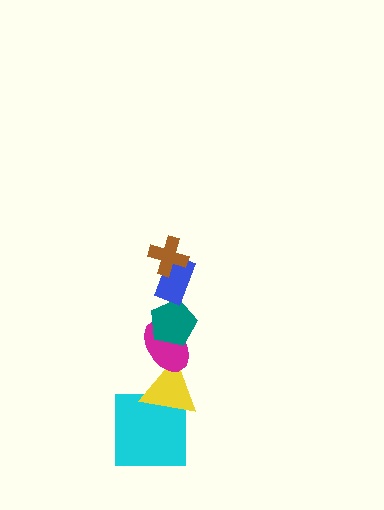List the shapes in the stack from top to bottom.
From top to bottom: the brown cross, the blue rectangle, the teal pentagon, the magenta ellipse, the yellow triangle, the cyan square.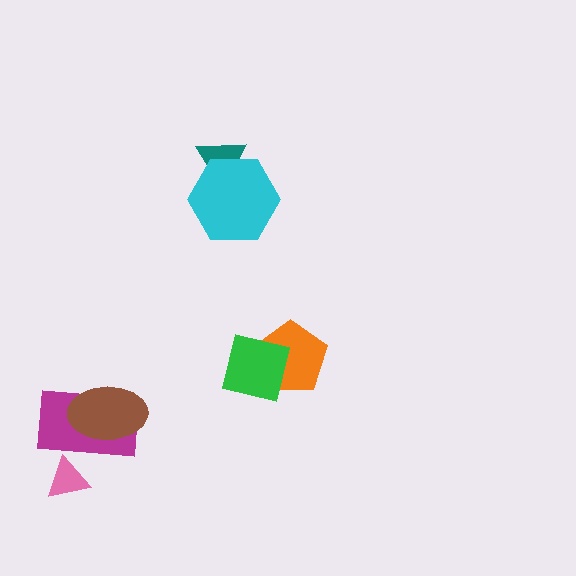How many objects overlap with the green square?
1 object overlaps with the green square.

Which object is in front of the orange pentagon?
The green square is in front of the orange pentagon.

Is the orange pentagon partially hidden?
Yes, it is partially covered by another shape.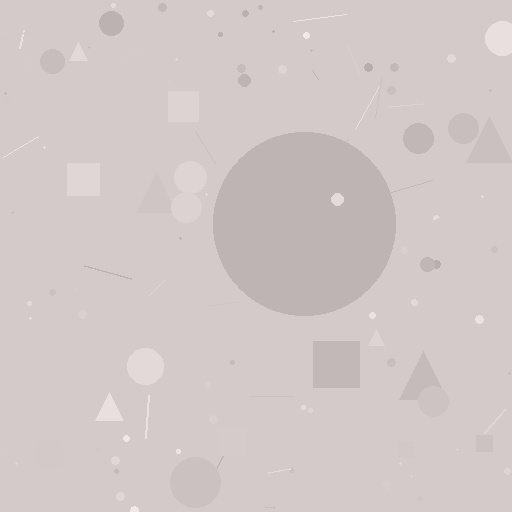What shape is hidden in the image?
A circle is hidden in the image.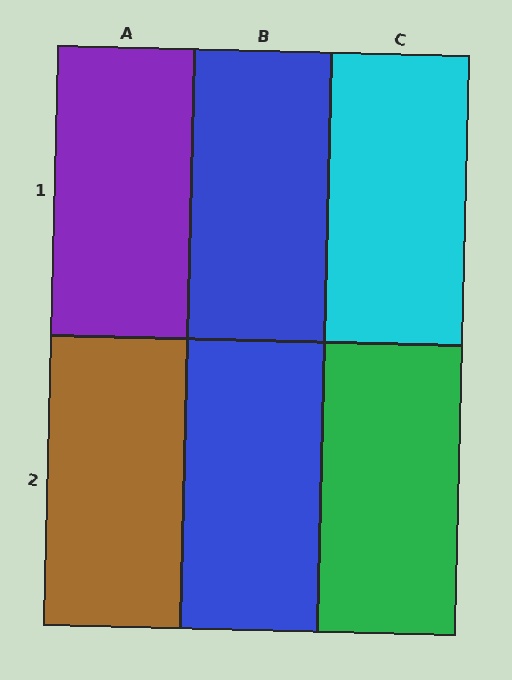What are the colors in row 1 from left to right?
Purple, blue, cyan.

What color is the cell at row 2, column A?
Brown.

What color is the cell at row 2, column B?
Blue.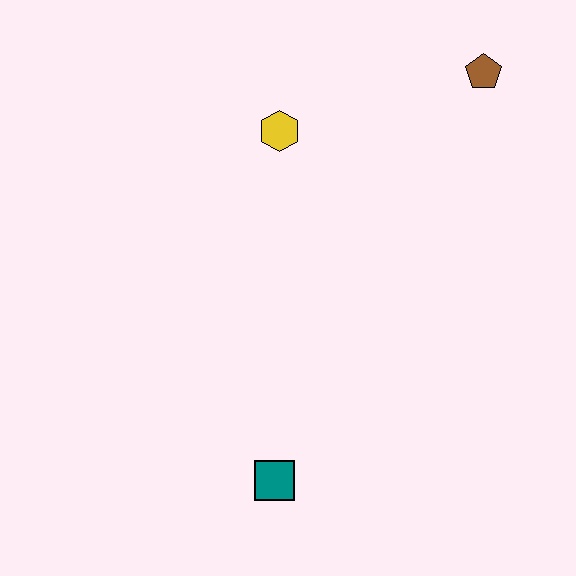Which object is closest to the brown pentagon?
The yellow hexagon is closest to the brown pentagon.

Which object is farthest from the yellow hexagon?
The teal square is farthest from the yellow hexagon.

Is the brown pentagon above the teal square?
Yes